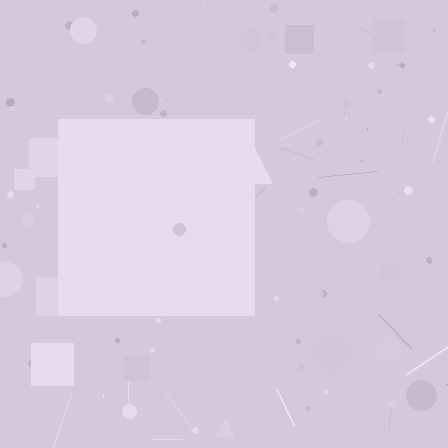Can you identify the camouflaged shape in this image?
The camouflaged shape is a square.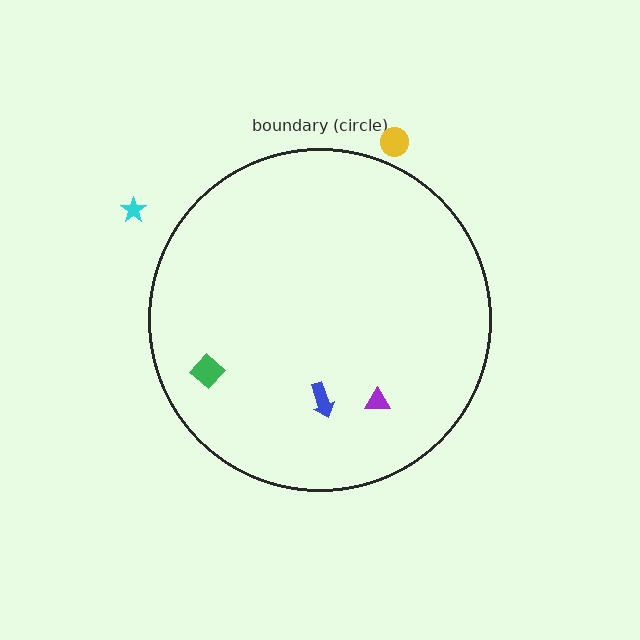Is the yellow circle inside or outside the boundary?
Outside.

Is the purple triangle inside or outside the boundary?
Inside.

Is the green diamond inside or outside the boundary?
Inside.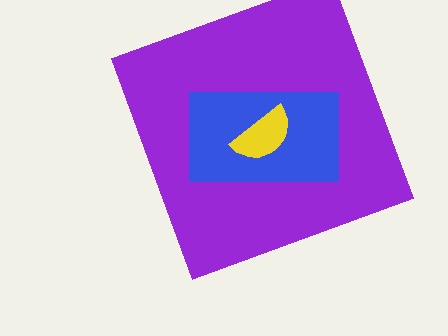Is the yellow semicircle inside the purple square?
Yes.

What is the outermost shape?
The purple square.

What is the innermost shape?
The yellow semicircle.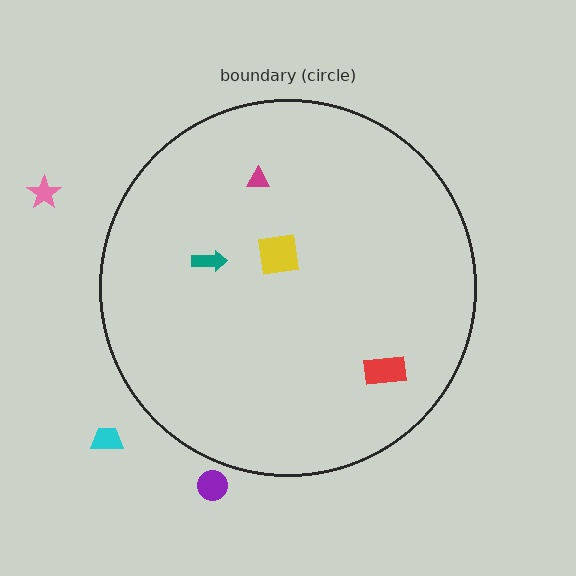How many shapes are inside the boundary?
4 inside, 3 outside.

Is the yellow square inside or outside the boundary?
Inside.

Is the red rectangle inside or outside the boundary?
Inside.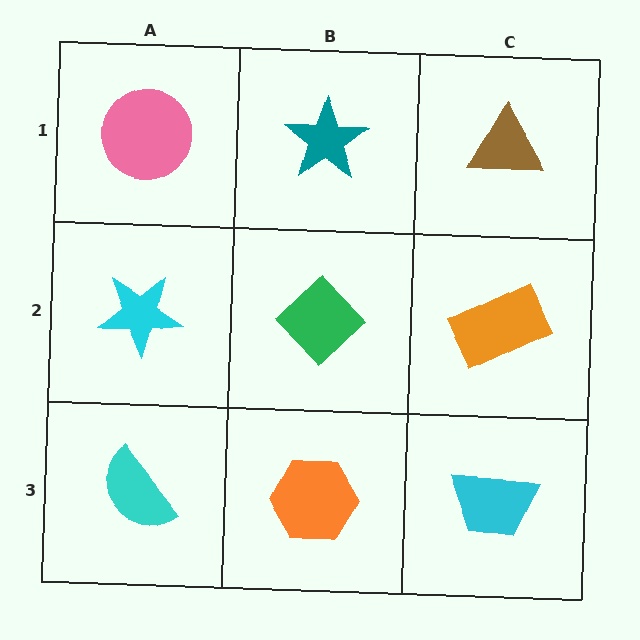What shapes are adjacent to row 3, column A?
A cyan star (row 2, column A), an orange hexagon (row 3, column B).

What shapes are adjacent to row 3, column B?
A green diamond (row 2, column B), a cyan semicircle (row 3, column A), a cyan trapezoid (row 3, column C).